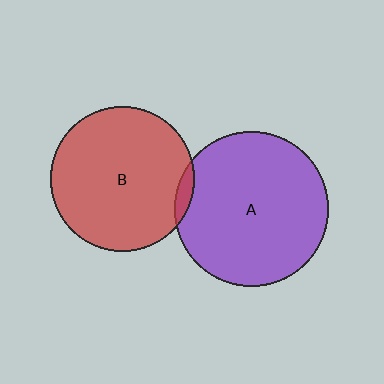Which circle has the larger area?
Circle A (purple).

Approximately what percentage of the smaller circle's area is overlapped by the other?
Approximately 5%.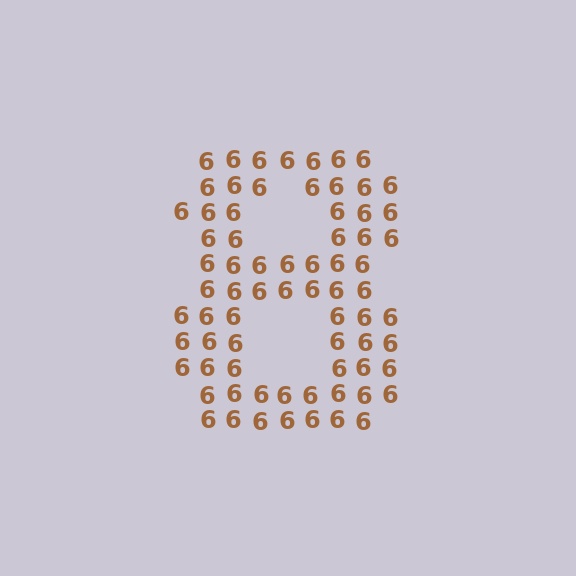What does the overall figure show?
The overall figure shows the digit 8.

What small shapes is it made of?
It is made of small digit 6's.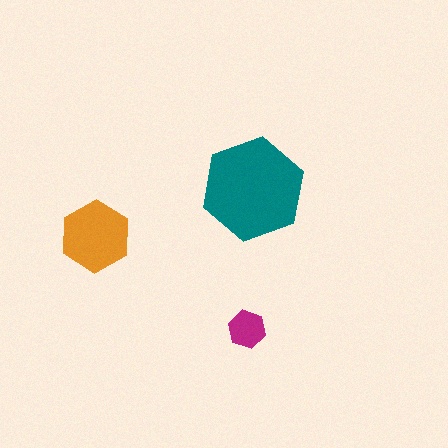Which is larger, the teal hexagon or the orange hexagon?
The teal one.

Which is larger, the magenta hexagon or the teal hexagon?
The teal one.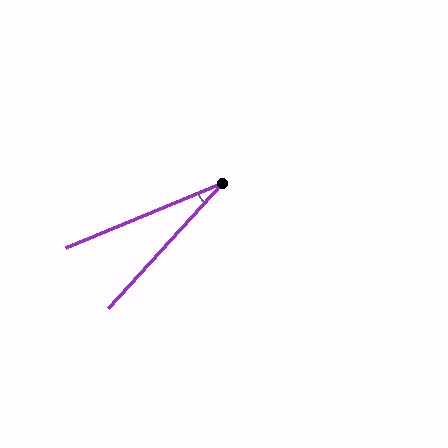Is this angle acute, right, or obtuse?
It is acute.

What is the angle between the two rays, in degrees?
Approximately 25 degrees.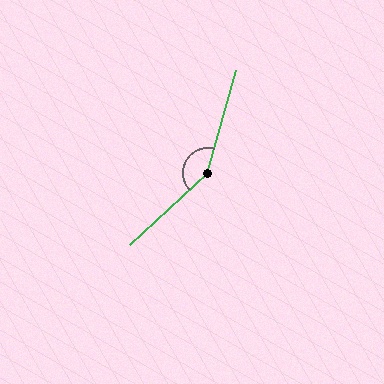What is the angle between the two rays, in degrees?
Approximately 149 degrees.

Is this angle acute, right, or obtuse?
It is obtuse.